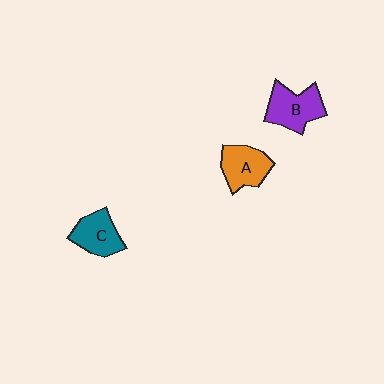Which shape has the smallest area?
Shape C (teal).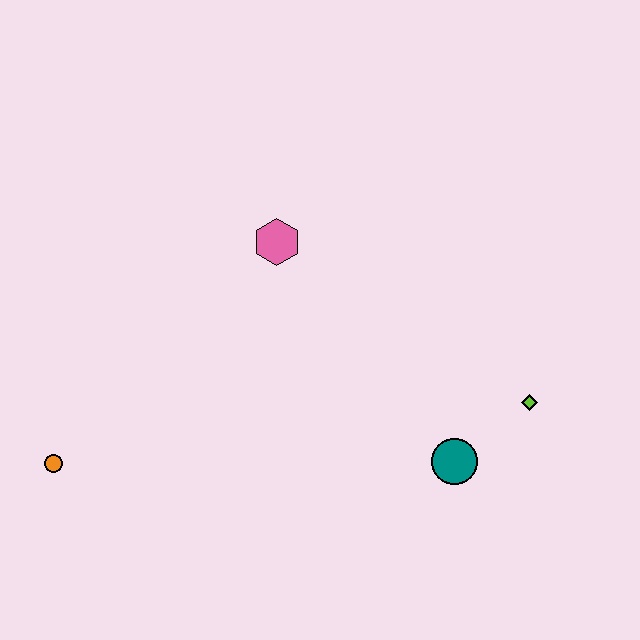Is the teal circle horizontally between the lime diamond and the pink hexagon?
Yes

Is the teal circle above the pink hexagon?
No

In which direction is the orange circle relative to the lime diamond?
The orange circle is to the left of the lime diamond.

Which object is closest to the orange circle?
The pink hexagon is closest to the orange circle.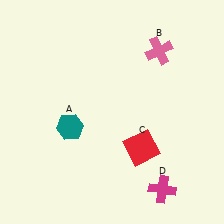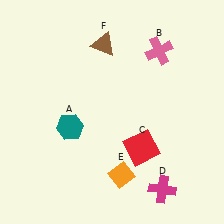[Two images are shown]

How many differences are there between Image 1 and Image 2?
There are 2 differences between the two images.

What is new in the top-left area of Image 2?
A brown triangle (F) was added in the top-left area of Image 2.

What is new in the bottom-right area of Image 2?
An orange diamond (E) was added in the bottom-right area of Image 2.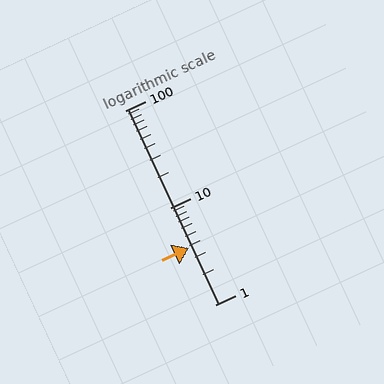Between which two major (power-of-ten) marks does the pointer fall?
The pointer is between 1 and 10.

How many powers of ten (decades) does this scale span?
The scale spans 2 decades, from 1 to 100.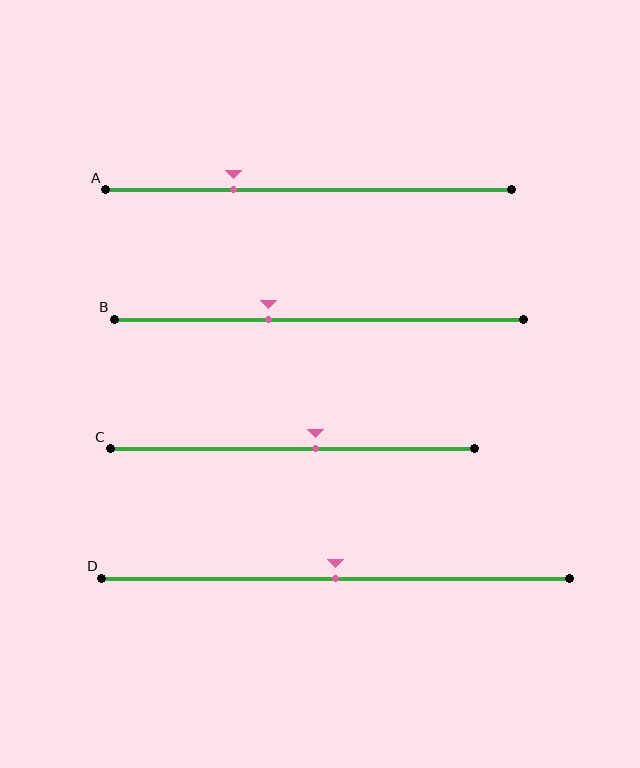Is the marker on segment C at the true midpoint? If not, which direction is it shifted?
No, the marker on segment C is shifted to the right by about 6% of the segment length.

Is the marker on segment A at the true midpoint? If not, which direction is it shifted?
No, the marker on segment A is shifted to the left by about 18% of the segment length.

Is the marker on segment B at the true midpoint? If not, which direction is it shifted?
No, the marker on segment B is shifted to the left by about 12% of the segment length.